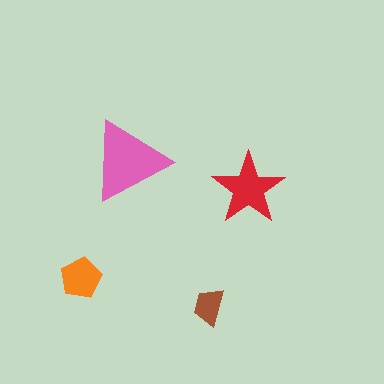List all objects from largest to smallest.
The pink triangle, the red star, the orange pentagon, the brown trapezoid.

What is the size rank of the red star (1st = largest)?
2nd.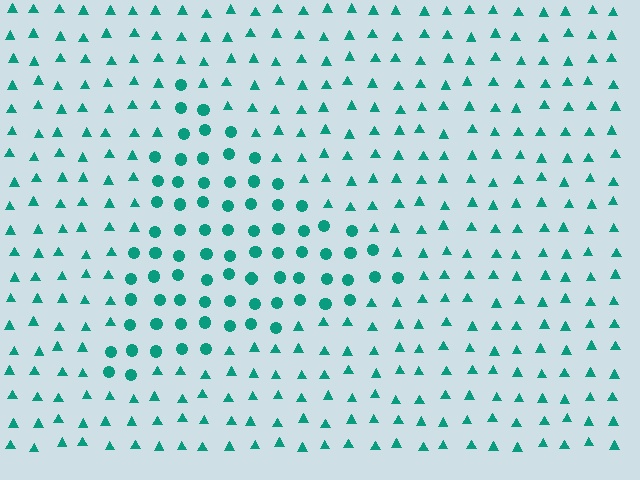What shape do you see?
I see a triangle.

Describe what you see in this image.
The image is filled with small teal elements arranged in a uniform grid. A triangle-shaped region contains circles, while the surrounding area contains triangles. The boundary is defined purely by the change in element shape.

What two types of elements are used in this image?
The image uses circles inside the triangle region and triangles outside it.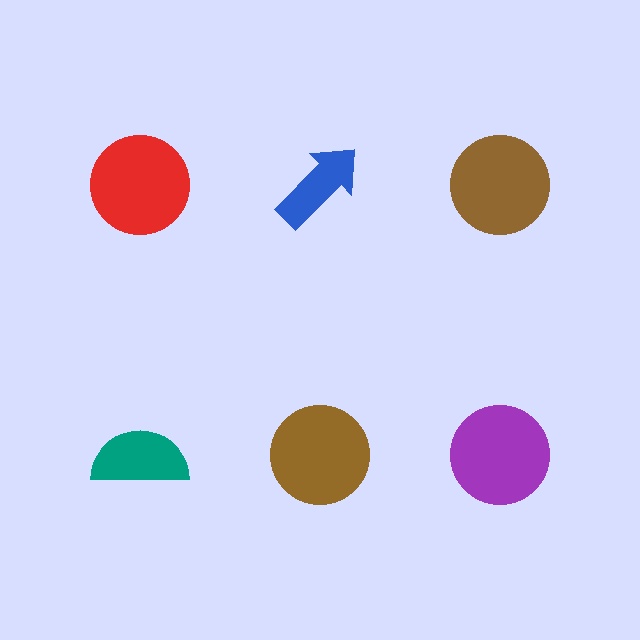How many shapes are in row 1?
3 shapes.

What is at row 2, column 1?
A teal semicircle.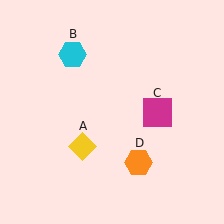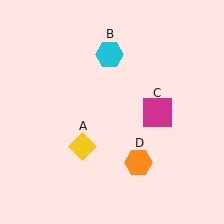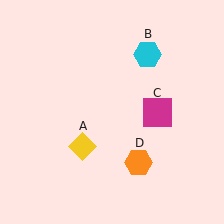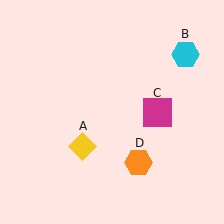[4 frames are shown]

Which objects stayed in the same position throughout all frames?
Yellow diamond (object A) and magenta square (object C) and orange hexagon (object D) remained stationary.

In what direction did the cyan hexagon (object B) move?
The cyan hexagon (object B) moved right.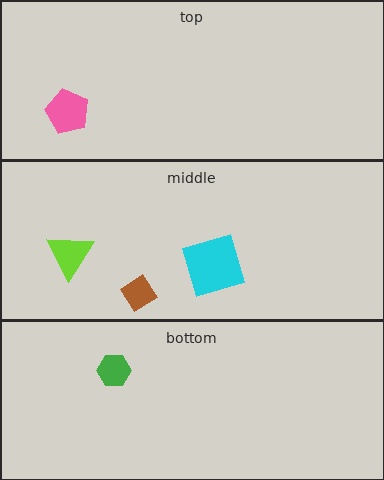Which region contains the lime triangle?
The middle region.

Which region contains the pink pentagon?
The top region.